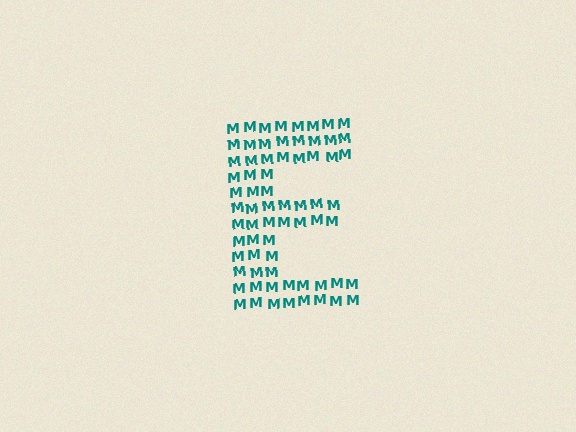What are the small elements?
The small elements are letter M's.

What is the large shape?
The large shape is the letter E.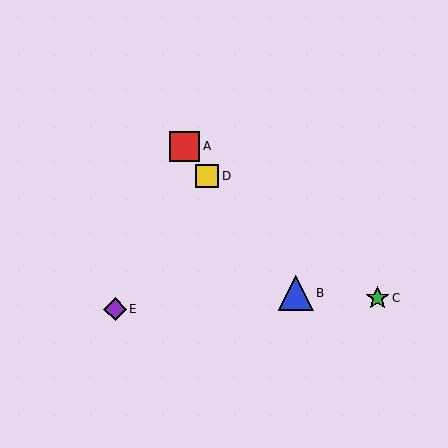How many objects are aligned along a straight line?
3 objects (A, B, D) are aligned along a straight line.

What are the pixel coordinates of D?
Object D is at (207, 176).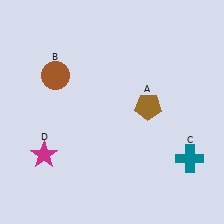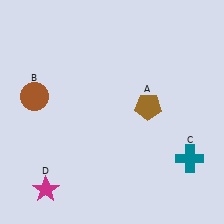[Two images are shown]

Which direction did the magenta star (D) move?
The magenta star (D) moved down.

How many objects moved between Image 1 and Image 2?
2 objects moved between the two images.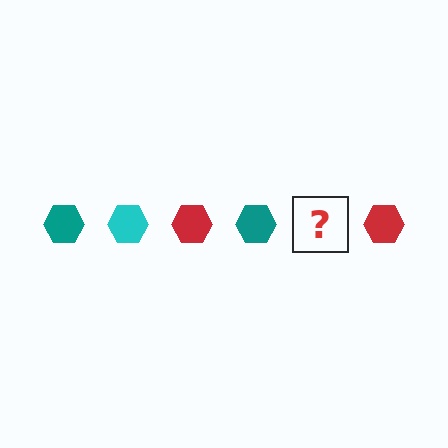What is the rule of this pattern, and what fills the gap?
The rule is that the pattern cycles through teal, cyan, red hexagons. The gap should be filled with a cyan hexagon.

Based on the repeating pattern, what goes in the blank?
The blank should be a cyan hexagon.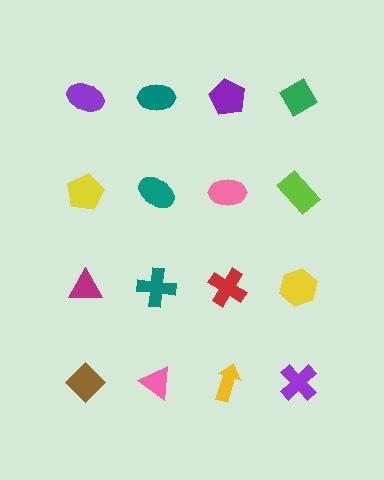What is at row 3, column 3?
A red cross.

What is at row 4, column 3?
A yellow arrow.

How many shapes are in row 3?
4 shapes.